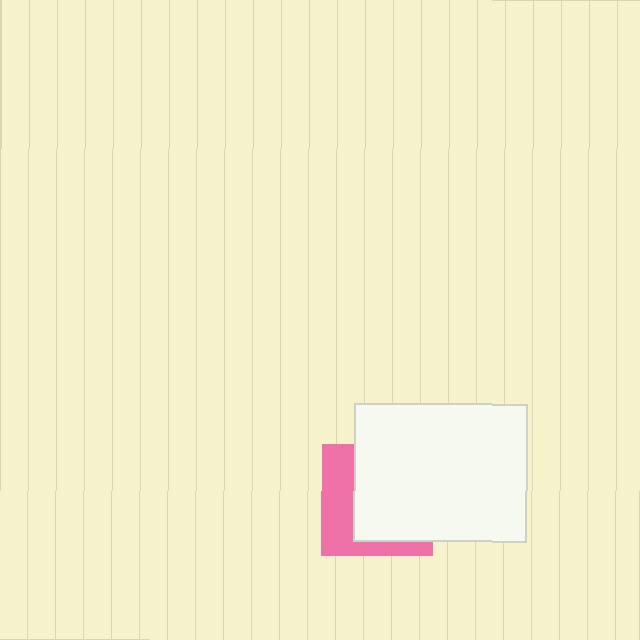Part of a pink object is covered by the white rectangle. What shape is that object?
It is a square.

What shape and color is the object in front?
The object in front is a white rectangle.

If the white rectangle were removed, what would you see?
You would see the complete pink square.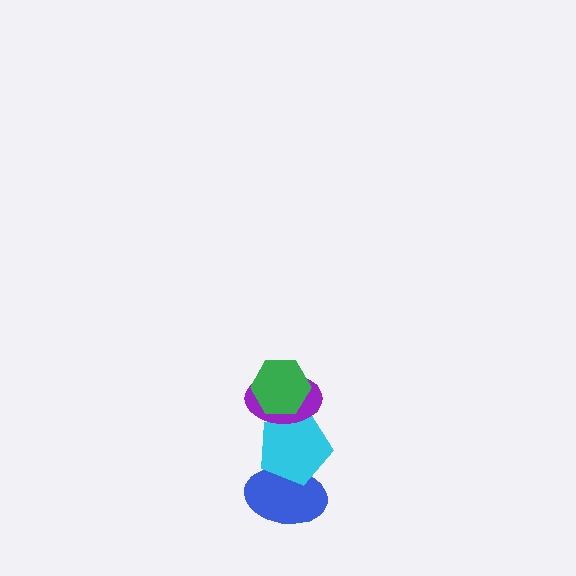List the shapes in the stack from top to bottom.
From top to bottom: the green hexagon, the purple ellipse, the cyan pentagon, the blue ellipse.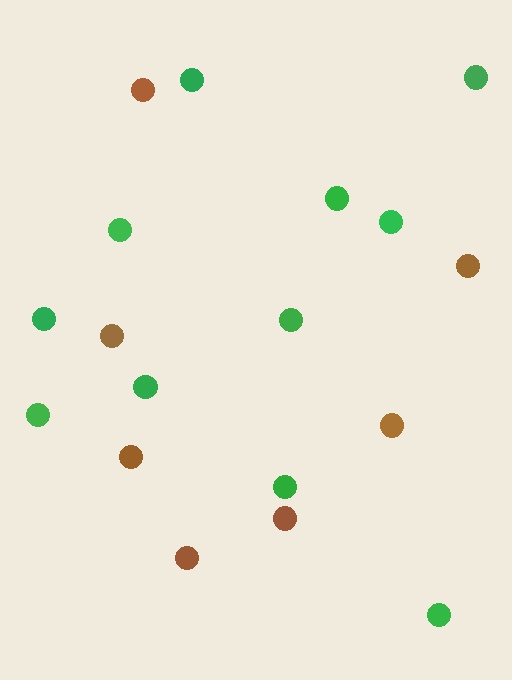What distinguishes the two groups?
There are 2 groups: one group of brown circles (7) and one group of green circles (11).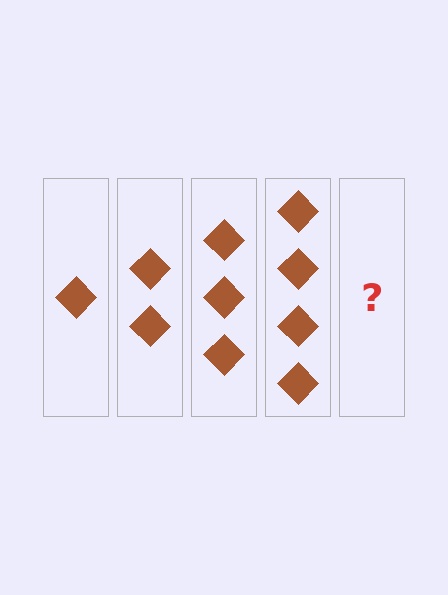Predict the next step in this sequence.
The next step is 5 diamonds.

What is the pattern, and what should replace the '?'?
The pattern is that each step adds one more diamond. The '?' should be 5 diamonds.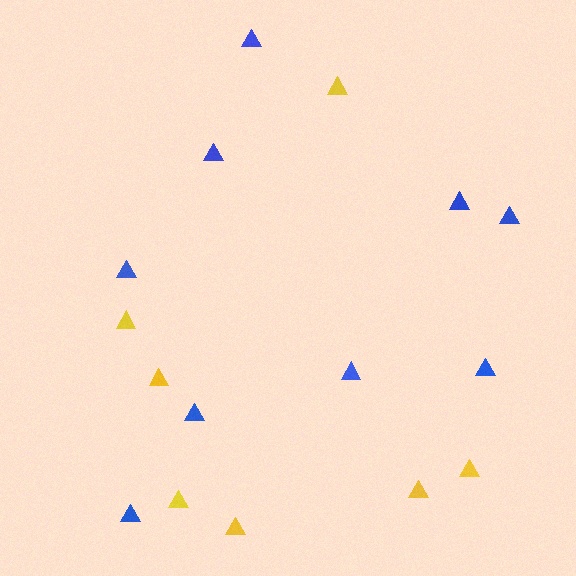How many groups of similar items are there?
There are 2 groups: one group of yellow triangles (7) and one group of blue triangles (9).